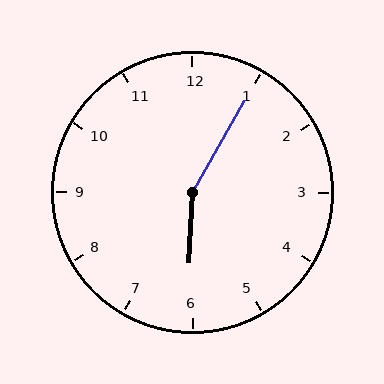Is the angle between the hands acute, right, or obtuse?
It is obtuse.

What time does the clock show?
6:05.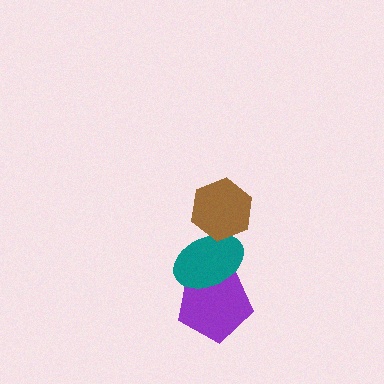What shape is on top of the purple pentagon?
The teal ellipse is on top of the purple pentagon.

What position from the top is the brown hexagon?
The brown hexagon is 1st from the top.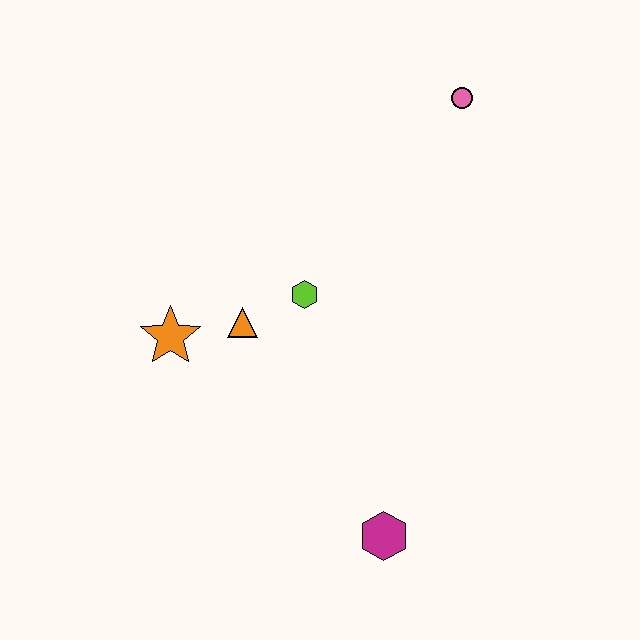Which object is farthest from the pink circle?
The magenta hexagon is farthest from the pink circle.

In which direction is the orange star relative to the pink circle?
The orange star is to the left of the pink circle.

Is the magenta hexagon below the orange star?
Yes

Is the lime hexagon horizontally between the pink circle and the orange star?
Yes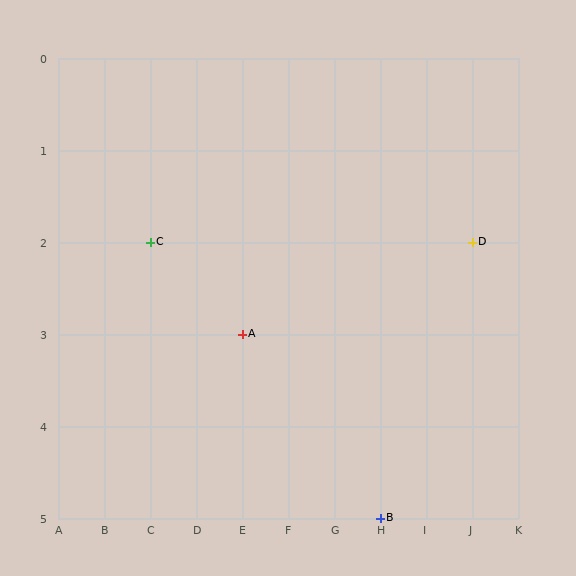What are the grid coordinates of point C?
Point C is at grid coordinates (C, 2).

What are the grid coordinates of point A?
Point A is at grid coordinates (E, 3).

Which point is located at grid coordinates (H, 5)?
Point B is at (H, 5).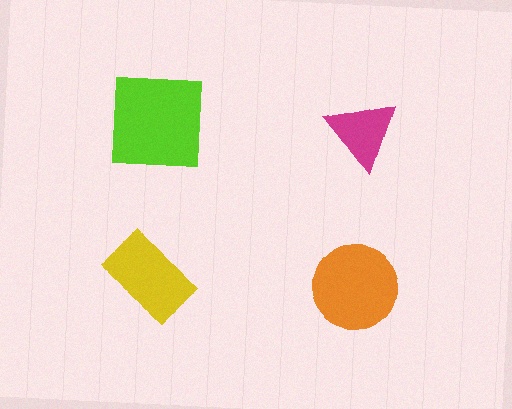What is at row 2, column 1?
A yellow rectangle.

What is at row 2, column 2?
An orange circle.